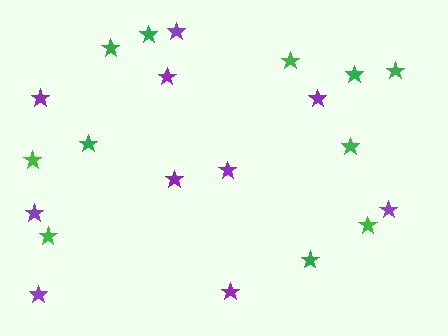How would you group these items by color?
There are 2 groups: one group of green stars (11) and one group of purple stars (10).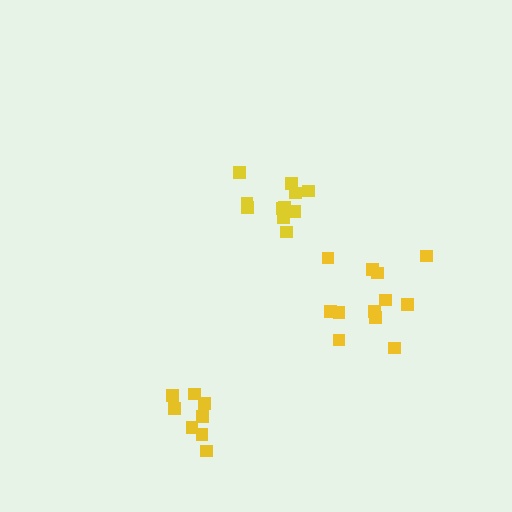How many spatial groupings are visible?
There are 3 spatial groupings.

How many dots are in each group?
Group 1: 12 dots, Group 2: 8 dots, Group 3: 11 dots (31 total).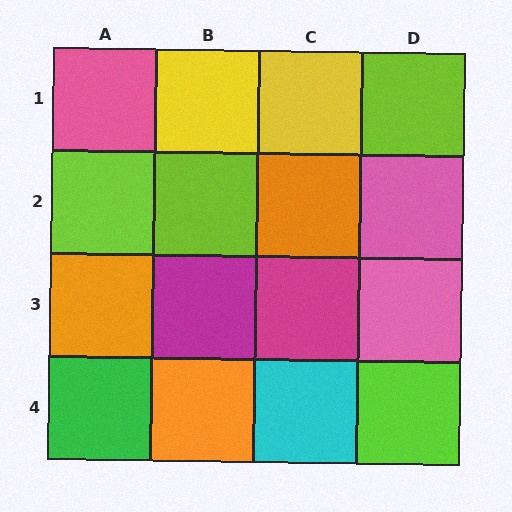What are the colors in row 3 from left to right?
Orange, magenta, magenta, pink.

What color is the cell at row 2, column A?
Lime.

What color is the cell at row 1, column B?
Yellow.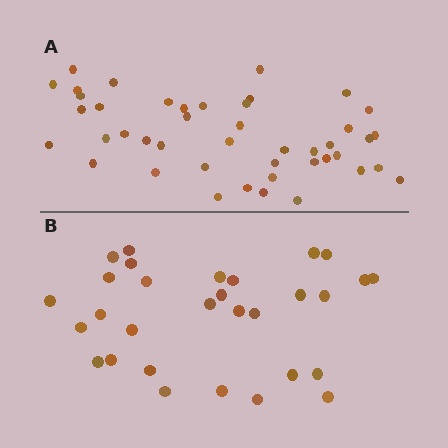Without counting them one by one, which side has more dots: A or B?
Region A (the top region) has more dots.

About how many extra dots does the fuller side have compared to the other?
Region A has approximately 15 more dots than region B.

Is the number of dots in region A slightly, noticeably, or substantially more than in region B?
Region A has substantially more. The ratio is roughly 1.5 to 1.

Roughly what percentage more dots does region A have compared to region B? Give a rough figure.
About 45% more.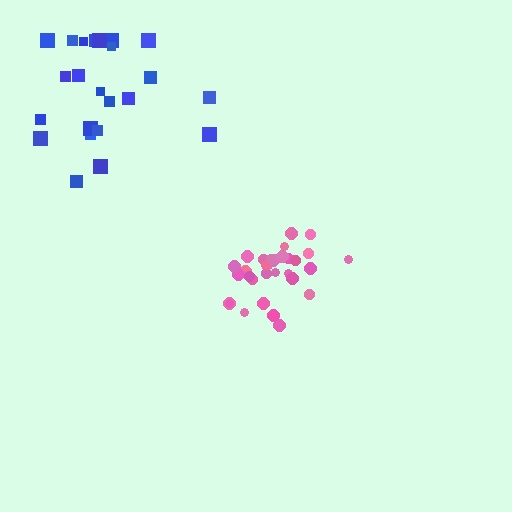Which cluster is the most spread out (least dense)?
Blue.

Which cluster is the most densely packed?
Pink.